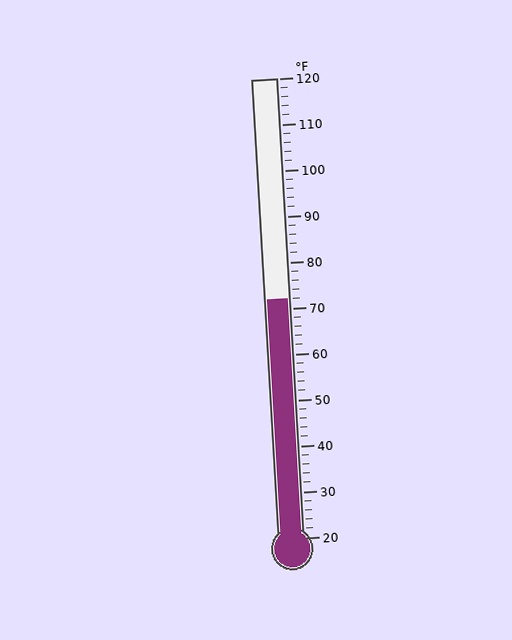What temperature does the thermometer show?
The thermometer shows approximately 72°F.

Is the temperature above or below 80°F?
The temperature is below 80°F.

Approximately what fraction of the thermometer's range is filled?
The thermometer is filled to approximately 50% of its range.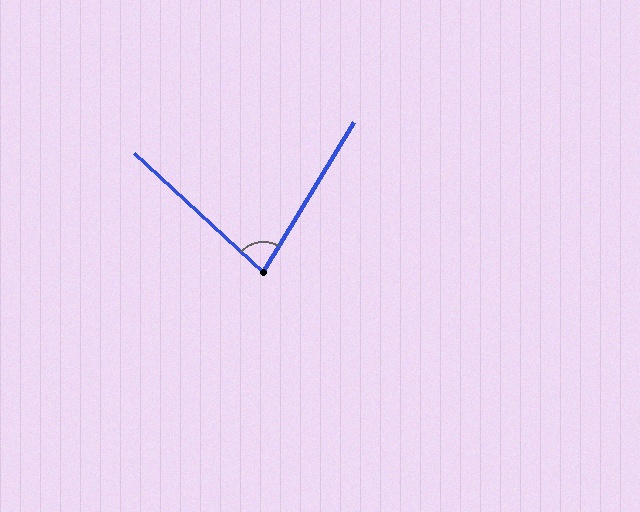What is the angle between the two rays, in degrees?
Approximately 78 degrees.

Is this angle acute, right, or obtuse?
It is acute.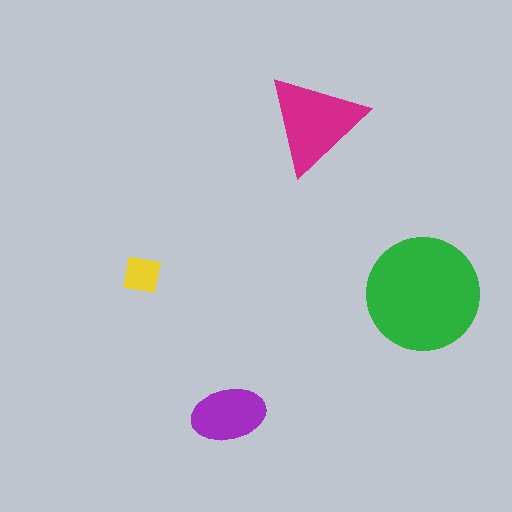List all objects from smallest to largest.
The yellow square, the purple ellipse, the magenta triangle, the green circle.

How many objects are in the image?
There are 4 objects in the image.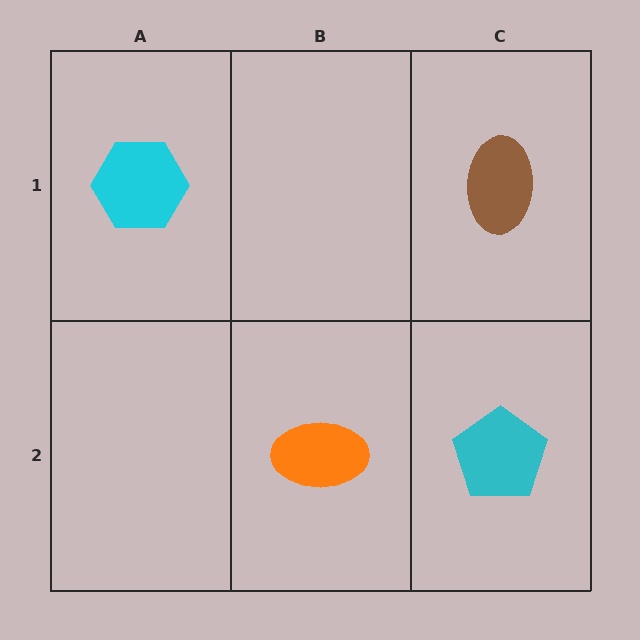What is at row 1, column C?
A brown ellipse.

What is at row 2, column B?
An orange ellipse.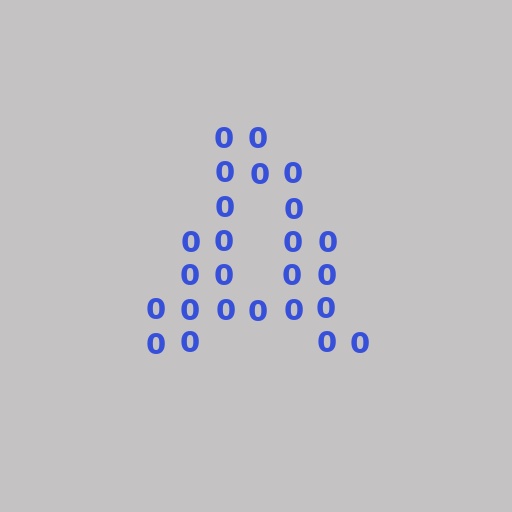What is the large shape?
The large shape is the letter A.